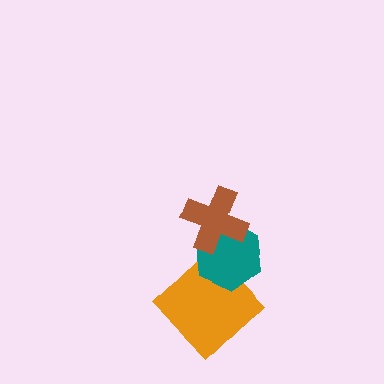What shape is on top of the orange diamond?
The teal hexagon is on top of the orange diamond.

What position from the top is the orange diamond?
The orange diamond is 3rd from the top.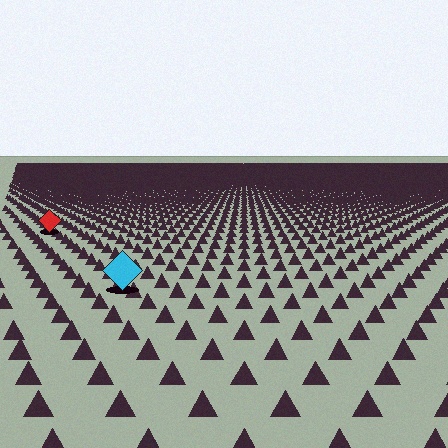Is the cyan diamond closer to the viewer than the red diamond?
Yes. The cyan diamond is closer — you can tell from the texture gradient: the ground texture is coarser near it.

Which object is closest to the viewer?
The cyan diamond is closest. The texture marks near it are larger and more spread out.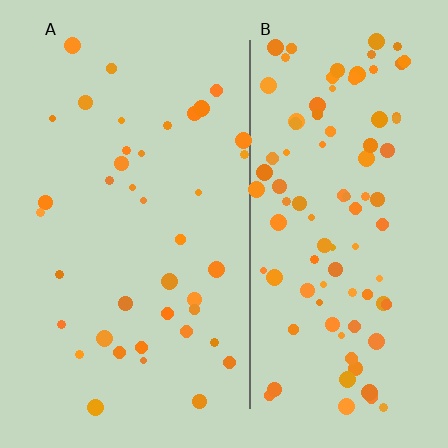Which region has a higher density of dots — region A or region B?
B (the right).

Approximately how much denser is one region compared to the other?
Approximately 2.4× — region B over region A.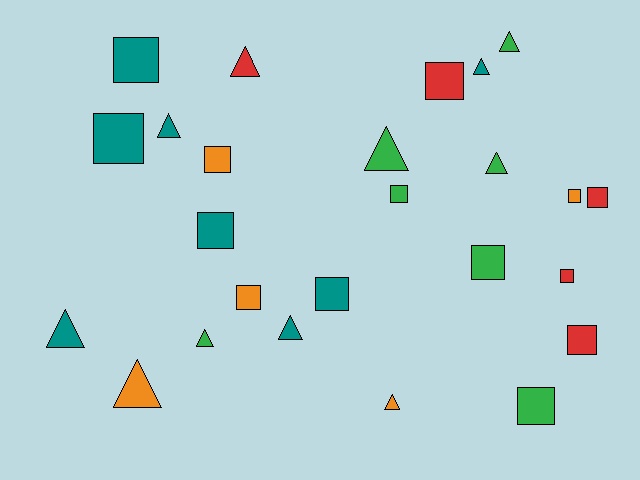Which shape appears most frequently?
Square, with 14 objects.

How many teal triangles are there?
There are 4 teal triangles.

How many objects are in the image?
There are 25 objects.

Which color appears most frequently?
Teal, with 8 objects.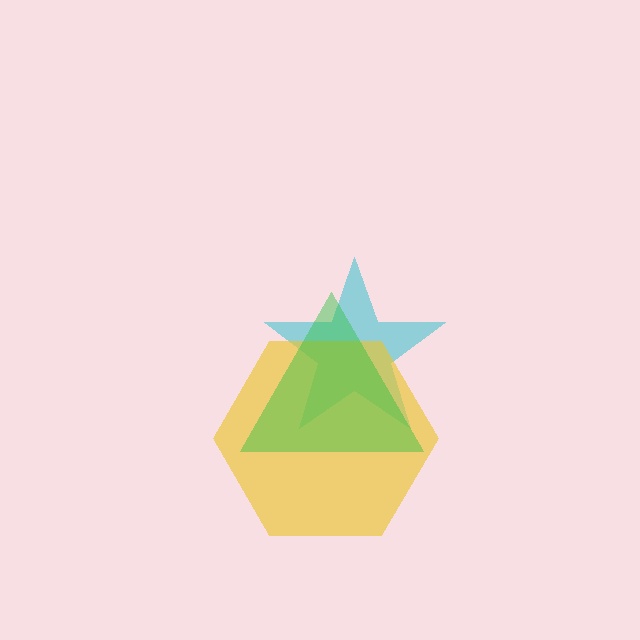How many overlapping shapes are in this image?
There are 3 overlapping shapes in the image.